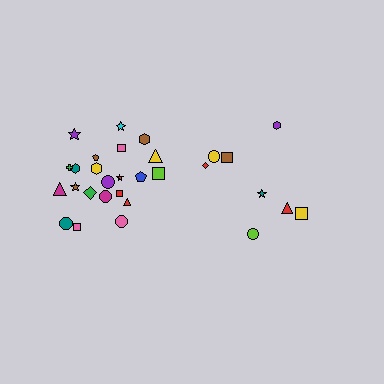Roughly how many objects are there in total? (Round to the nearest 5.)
Roughly 30 objects in total.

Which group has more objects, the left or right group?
The left group.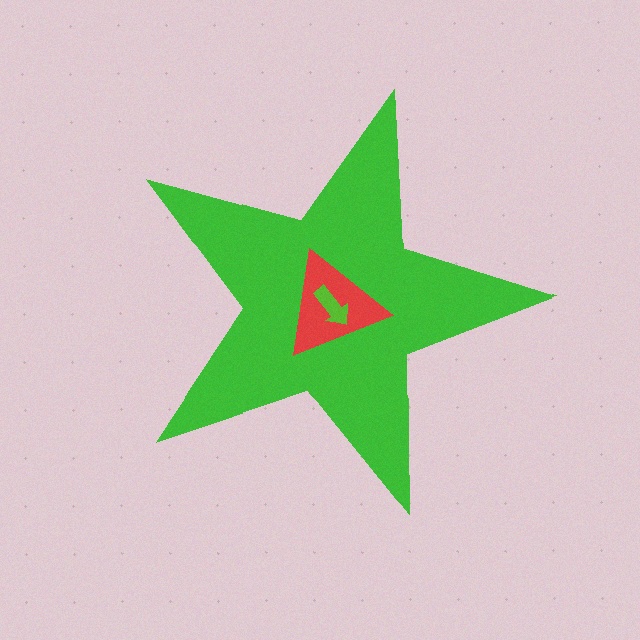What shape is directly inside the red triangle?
The lime arrow.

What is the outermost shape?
The green star.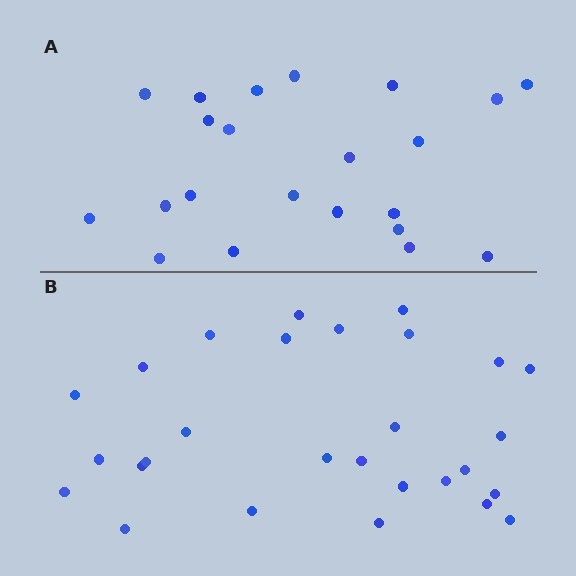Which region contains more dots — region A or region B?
Region B (the bottom region) has more dots.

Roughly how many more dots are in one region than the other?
Region B has about 6 more dots than region A.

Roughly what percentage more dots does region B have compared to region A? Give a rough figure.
About 25% more.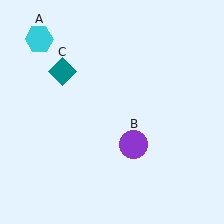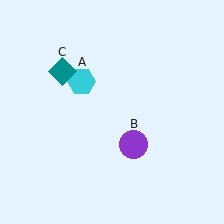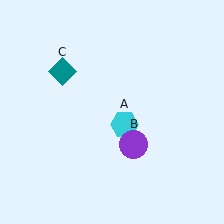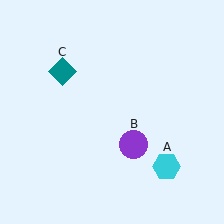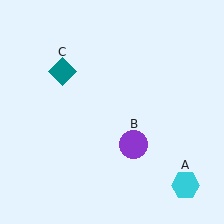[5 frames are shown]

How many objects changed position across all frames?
1 object changed position: cyan hexagon (object A).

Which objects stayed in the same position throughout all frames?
Purple circle (object B) and teal diamond (object C) remained stationary.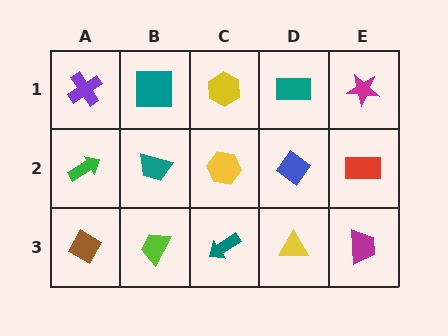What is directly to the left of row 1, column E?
A teal rectangle.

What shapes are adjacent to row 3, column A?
A green arrow (row 2, column A), a lime trapezoid (row 3, column B).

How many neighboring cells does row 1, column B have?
3.